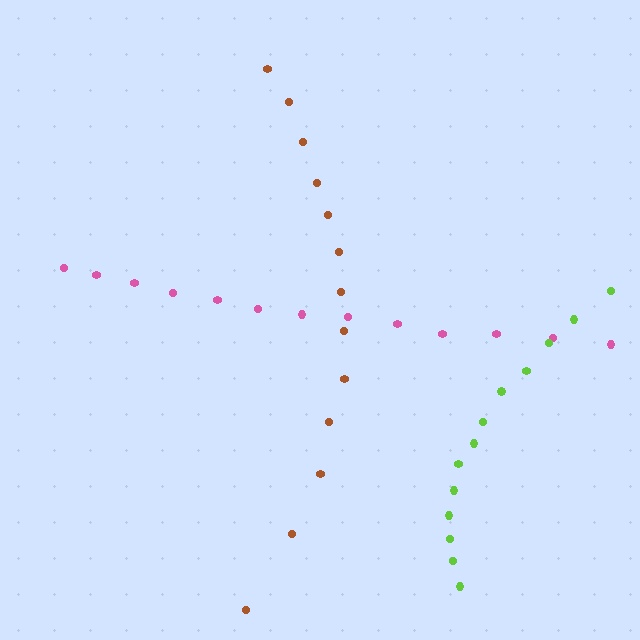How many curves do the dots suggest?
There are 3 distinct paths.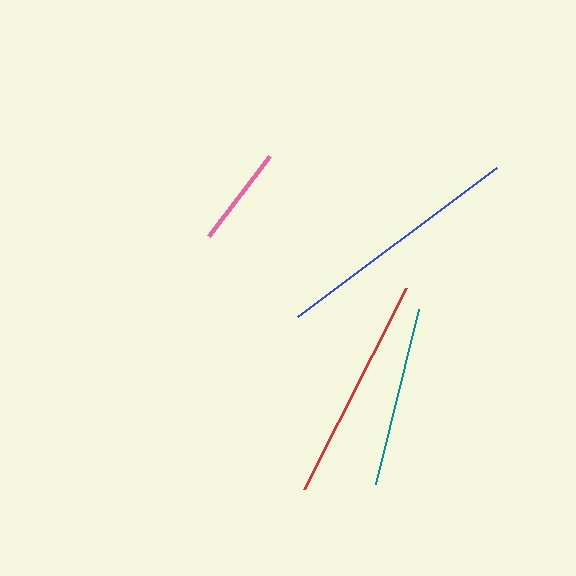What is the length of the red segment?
The red segment is approximately 225 pixels long.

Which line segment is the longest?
The blue line is the longest at approximately 248 pixels.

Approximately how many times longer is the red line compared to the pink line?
The red line is approximately 2.2 times the length of the pink line.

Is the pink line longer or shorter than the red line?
The red line is longer than the pink line.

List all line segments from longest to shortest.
From longest to shortest: blue, red, teal, pink.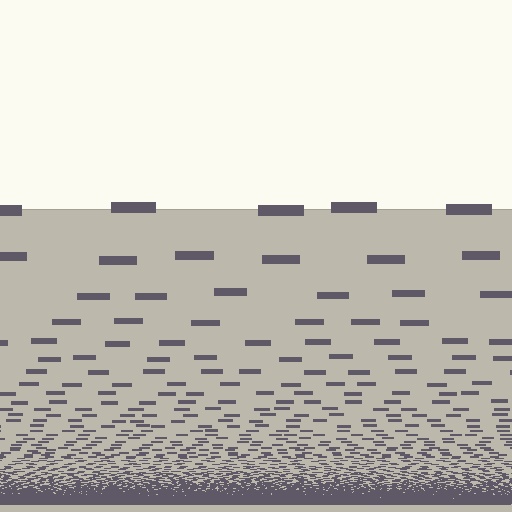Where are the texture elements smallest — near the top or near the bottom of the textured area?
Near the bottom.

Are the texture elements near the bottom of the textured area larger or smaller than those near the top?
Smaller. The gradient is inverted — elements near the bottom are smaller and denser.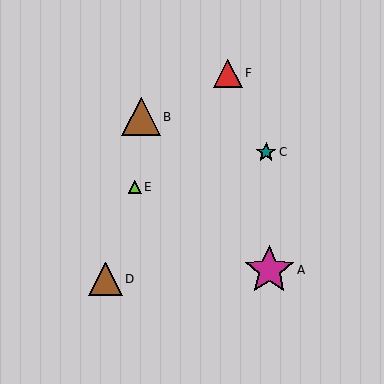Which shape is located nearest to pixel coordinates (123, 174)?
The lime triangle (labeled E) at (135, 187) is nearest to that location.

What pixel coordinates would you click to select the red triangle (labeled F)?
Click at (228, 73) to select the red triangle F.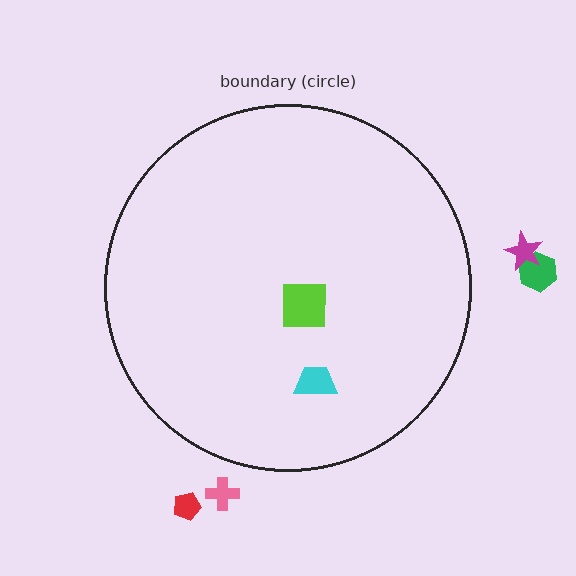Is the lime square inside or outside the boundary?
Inside.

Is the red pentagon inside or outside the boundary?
Outside.